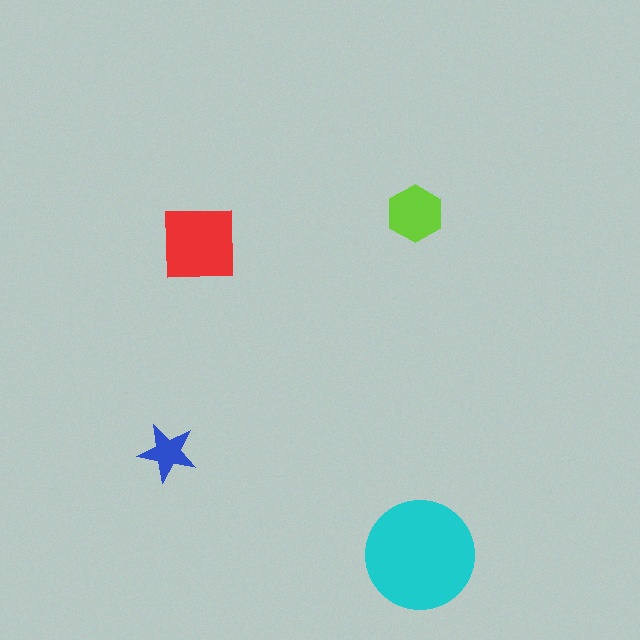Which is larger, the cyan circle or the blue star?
The cyan circle.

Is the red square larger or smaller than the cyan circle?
Smaller.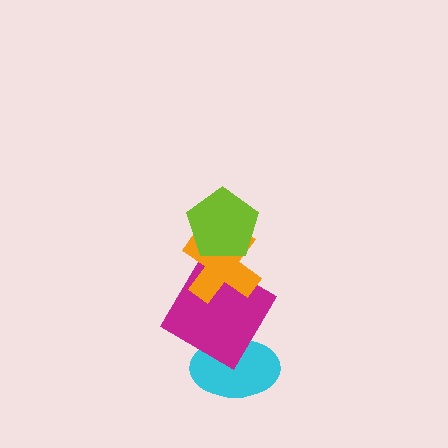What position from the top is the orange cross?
The orange cross is 2nd from the top.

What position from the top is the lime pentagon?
The lime pentagon is 1st from the top.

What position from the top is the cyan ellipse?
The cyan ellipse is 4th from the top.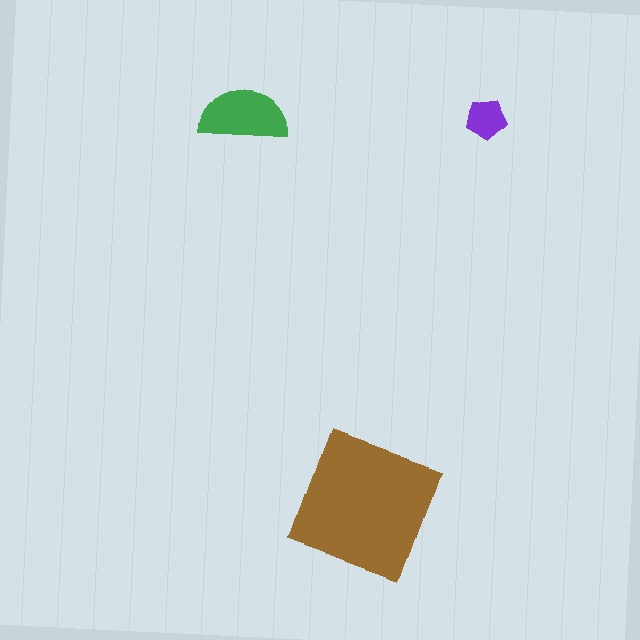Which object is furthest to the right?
The purple pentagon is rightmost.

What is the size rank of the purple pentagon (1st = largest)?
3rd.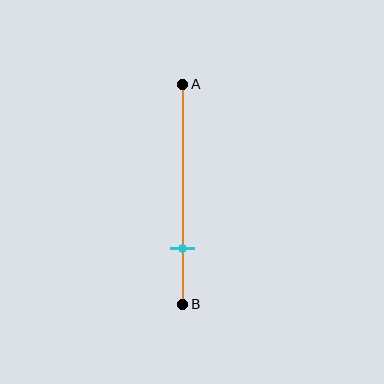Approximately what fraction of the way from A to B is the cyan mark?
The cyan mark is approximately 75% of the way from A to B.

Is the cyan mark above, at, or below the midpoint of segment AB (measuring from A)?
The cyan mark is below the midpoint of segment AB.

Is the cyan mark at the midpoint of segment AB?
No, the mark is at about 75% from A, not at the 50% midpoint.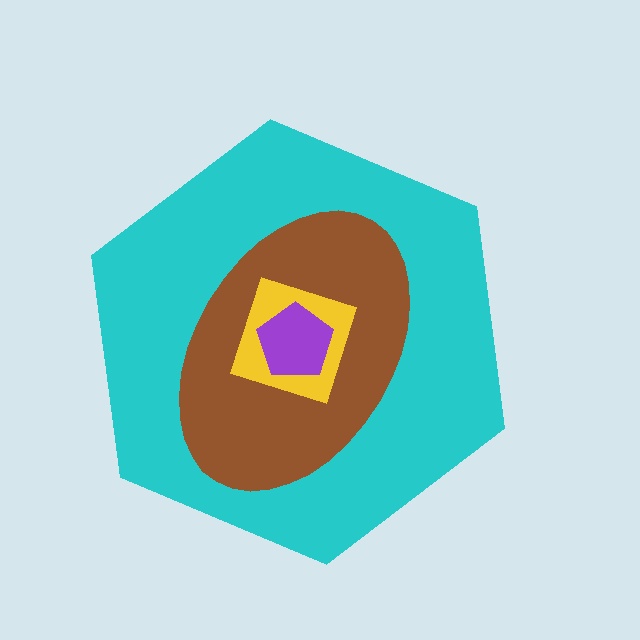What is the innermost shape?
The purple pentagon.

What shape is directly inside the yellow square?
The purple pentagon.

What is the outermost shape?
The cyan hexagon.